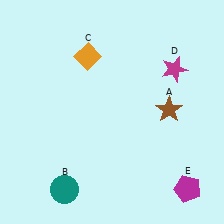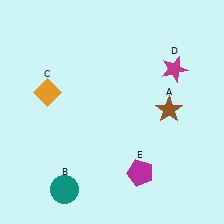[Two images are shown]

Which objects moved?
The objects that moved are: the orange diamond (C), the magenta pentagon (E).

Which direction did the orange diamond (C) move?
The orange diamond (C) moved left.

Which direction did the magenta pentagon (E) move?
The magenta pentagon (E) moved left.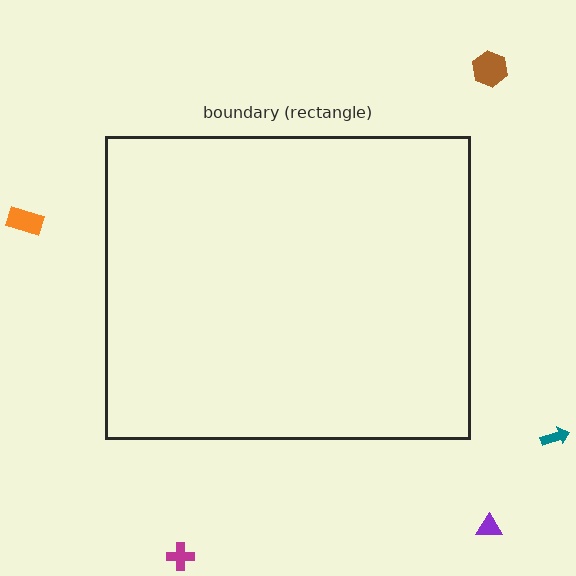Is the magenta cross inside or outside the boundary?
Outside.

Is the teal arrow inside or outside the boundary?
Outside.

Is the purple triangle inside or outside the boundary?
Outside.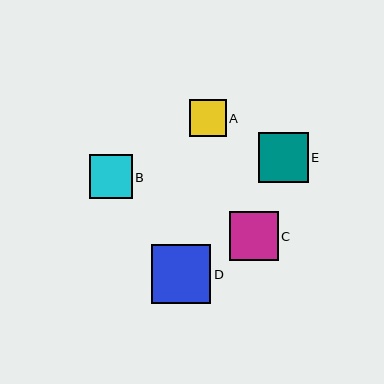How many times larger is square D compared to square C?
Square D is approximately 1.2 times the size of square C.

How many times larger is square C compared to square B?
Square C is approximately 1.1 times the size of square B.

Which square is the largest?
Square D is the largest with a size of approximately 59 pixels.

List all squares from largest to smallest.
From largest to smallest: D, E, C, B, A.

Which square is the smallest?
Square A is the smallest with a size of approximately 37 pixels.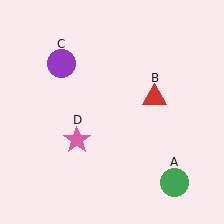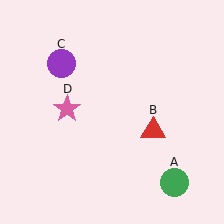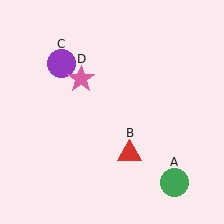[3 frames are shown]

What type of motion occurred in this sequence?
The red triangle (object B), pink star (object D) rotated clockwise around the center of the scene.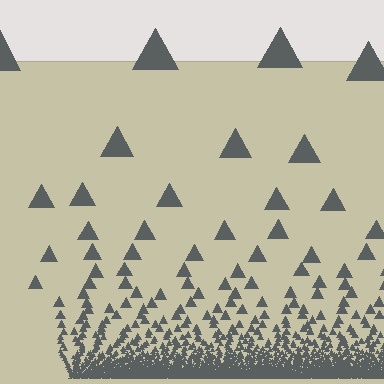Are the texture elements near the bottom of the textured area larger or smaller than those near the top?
Smaller. The gradient is inverted — elements near the bottom are smaller and denser.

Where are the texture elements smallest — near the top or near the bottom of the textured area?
Near the bottom.